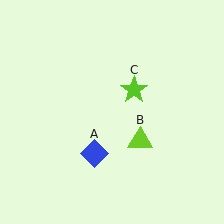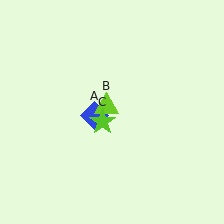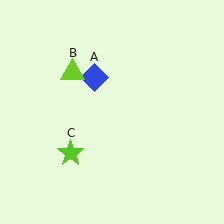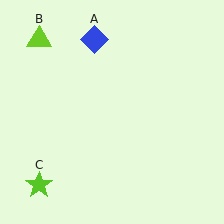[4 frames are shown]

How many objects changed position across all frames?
3 objects changed position: blue diamond (object A), lime triangle (object B), lime star (object C).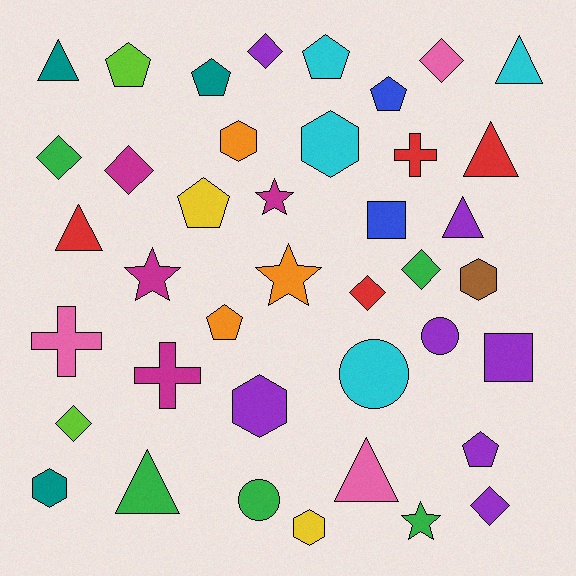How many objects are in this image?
There are 40 objects.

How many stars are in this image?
There are 4 stars.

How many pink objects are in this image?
There are 3 pink objects.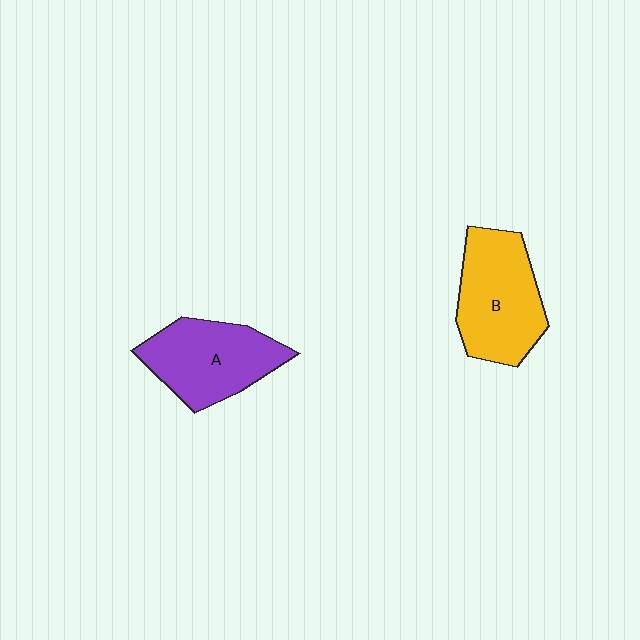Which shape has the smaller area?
Shape A (purple).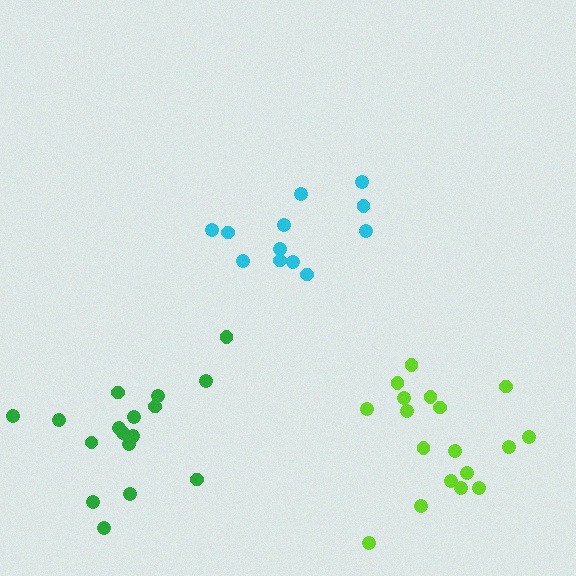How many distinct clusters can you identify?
There are 3 distinct clusters.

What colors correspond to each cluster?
The clusters are colored: cyan, green, lime.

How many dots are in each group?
Group 1: 12 dots, Group 2: 17 dots, Group 3: 18 dots (47 total).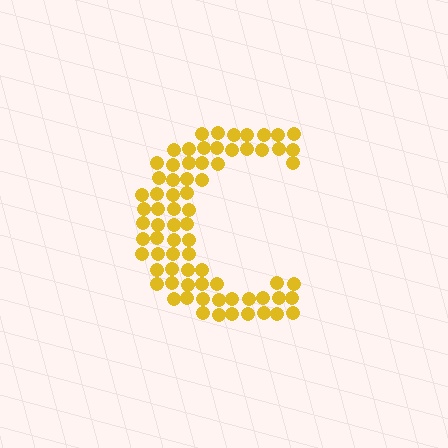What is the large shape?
The large shape is the letter C.